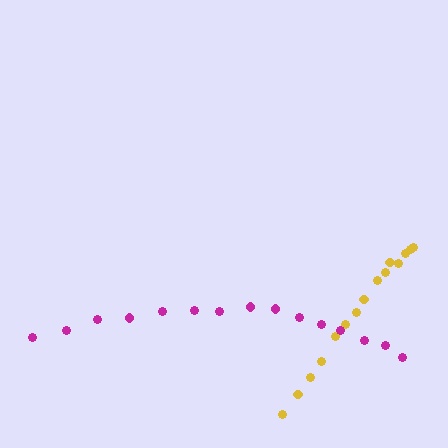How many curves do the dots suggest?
There are 2 distinct paths.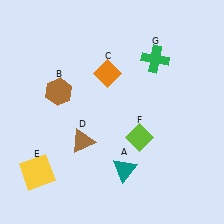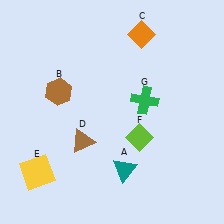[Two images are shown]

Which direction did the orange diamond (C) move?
The orange diamond (C) moved up.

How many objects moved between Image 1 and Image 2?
2 objects moved between the two images.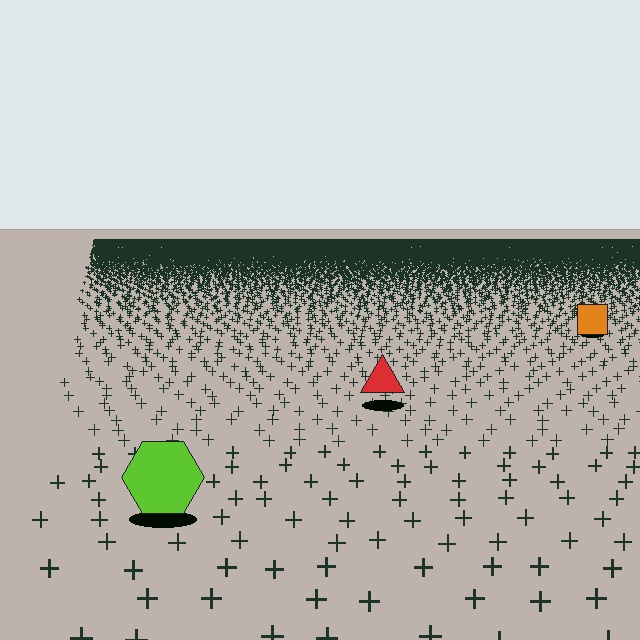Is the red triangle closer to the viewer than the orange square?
Yes. The red triangle is closer — you can tell from the texture gradient: the ground texture is coarser near it.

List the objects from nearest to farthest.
From nearest to farthest: the lime hexagon, the red triangle, the orange square.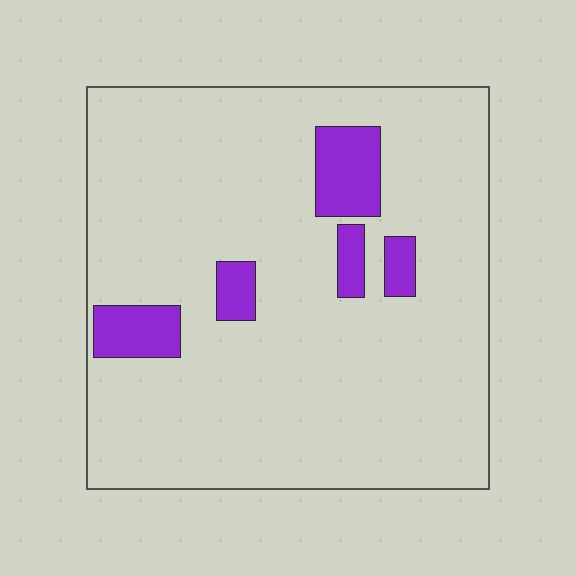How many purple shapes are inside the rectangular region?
5.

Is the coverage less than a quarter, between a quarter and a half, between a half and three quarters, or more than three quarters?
Less than a quarter.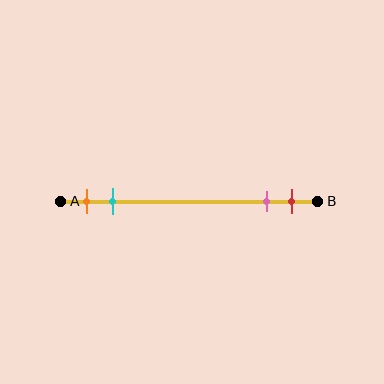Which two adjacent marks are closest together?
The pink and red marks are the closest adjacent pair.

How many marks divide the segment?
There are 4 marks dividing the segment.